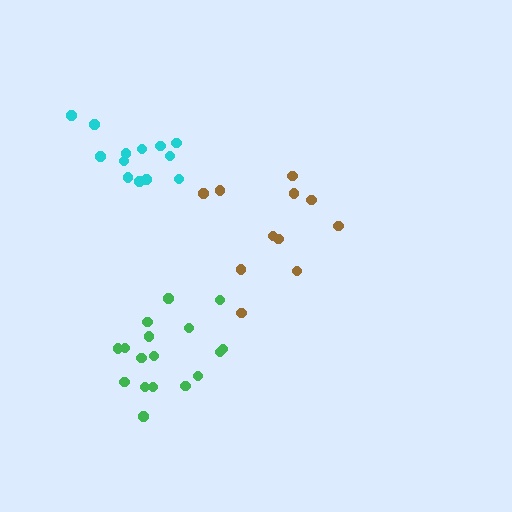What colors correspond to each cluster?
The clusters are colored: brown, cyan, green.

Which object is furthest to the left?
The cyan cluster is leftmost.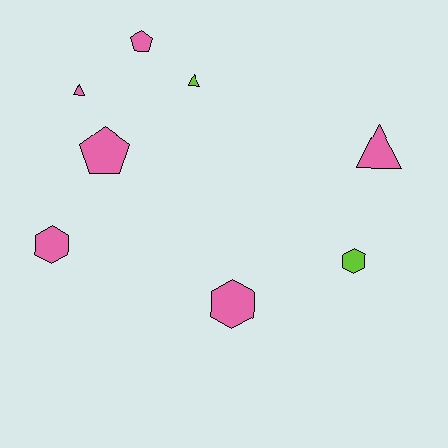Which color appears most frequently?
Pink, with 6 objects.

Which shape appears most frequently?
Hexagon, with 3 objects.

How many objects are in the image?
There are 8 objects.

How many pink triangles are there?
There are 2 pink triangles.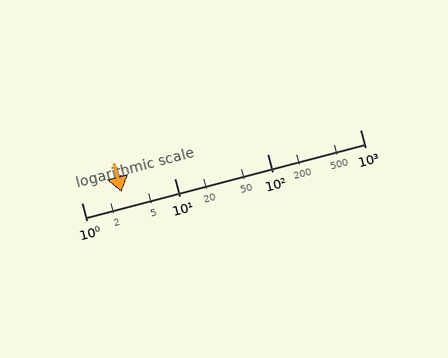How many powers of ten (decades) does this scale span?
The scale spans 3 decades, from 1 to 1000.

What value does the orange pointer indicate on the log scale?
The pointer indicates approximately 2.7.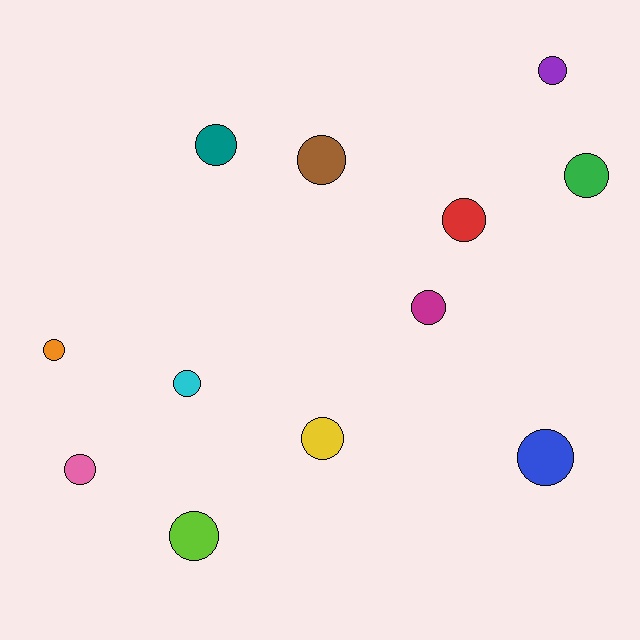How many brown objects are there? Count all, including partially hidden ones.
There is 1 brown object.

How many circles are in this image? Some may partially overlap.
There are 12 circles.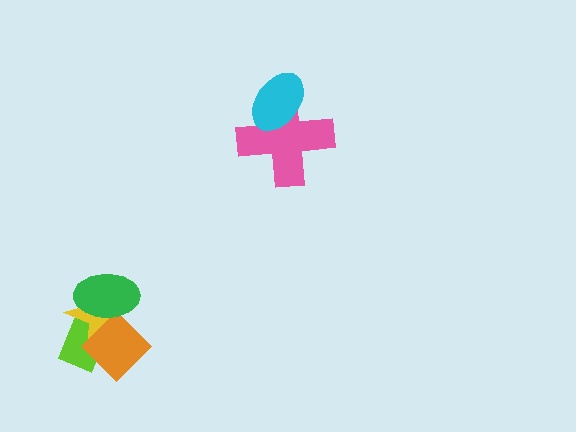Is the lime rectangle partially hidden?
Yes, it is partially covered by another shape.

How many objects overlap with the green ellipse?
3 objects overlap with the green ellipse.